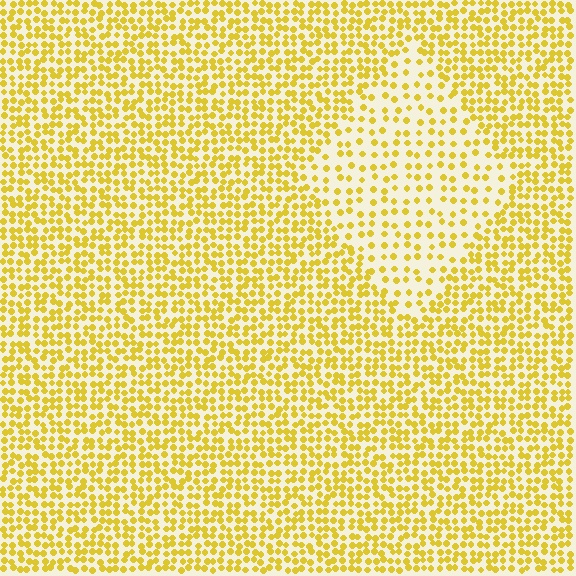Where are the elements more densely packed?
The elements are more densely packed outside the diamond boundary.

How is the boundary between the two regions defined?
The boundary is defined by a change in element density (approximately 2.0x ratio). All elements are the same color, size, and shape.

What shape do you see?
I see a diamond.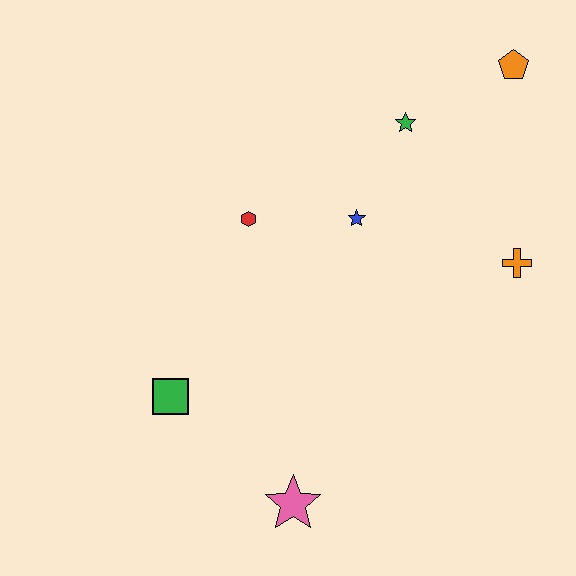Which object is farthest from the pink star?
The orange pentagon is farthest from the pink star.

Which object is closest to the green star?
The blue star is closest to the green star.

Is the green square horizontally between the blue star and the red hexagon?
No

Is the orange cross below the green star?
Yes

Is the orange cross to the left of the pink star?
No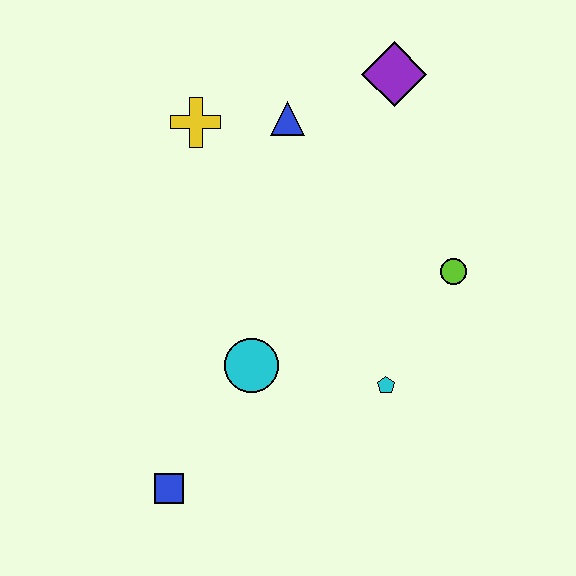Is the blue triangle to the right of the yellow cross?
Yes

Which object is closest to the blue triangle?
The yellow cross is closest to the blue triangle.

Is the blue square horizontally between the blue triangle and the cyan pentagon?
No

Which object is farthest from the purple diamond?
The blue square is farthest from the purple diamond.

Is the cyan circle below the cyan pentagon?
No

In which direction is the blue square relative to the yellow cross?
The blue square is below the yellow cross.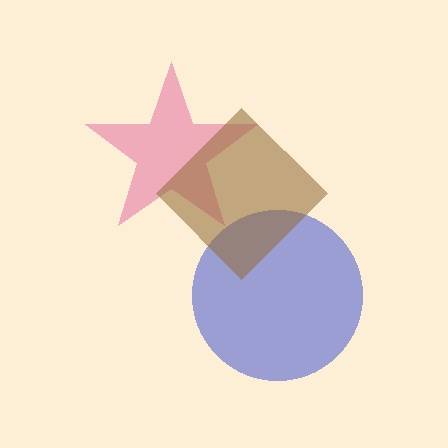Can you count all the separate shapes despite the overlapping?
Yes, there are 3 separate shapes.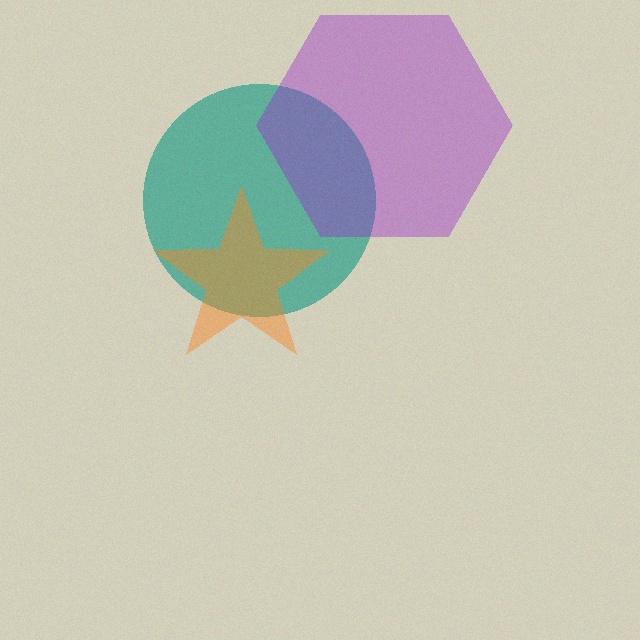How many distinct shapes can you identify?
There are 3 distinct shapes: a teal circle, a purple hexagon, an orange star.